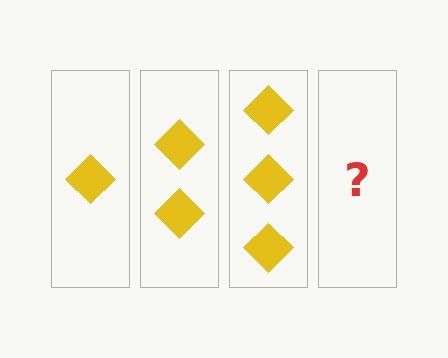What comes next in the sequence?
The next element should be 4 diamonds.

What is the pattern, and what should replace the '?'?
The pattern is that each step adds one more diamond. The '?' should be 4 diamonds.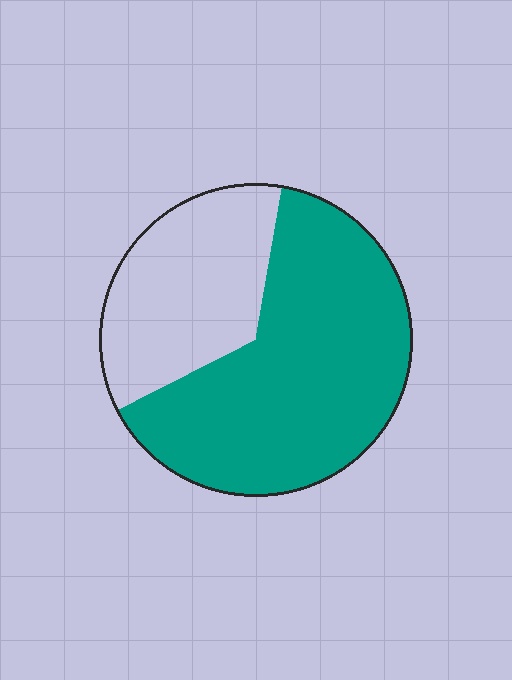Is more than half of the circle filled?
Yes.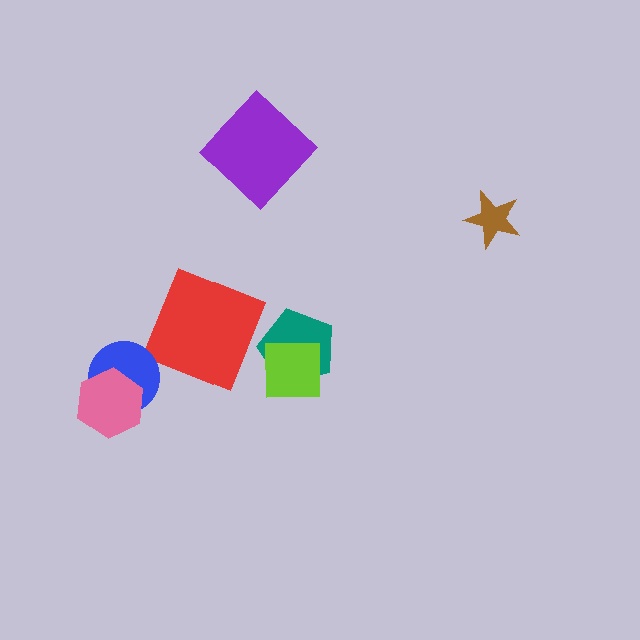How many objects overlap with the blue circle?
1 object overlaps with the blue circle.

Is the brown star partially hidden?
No, no other shape covers it.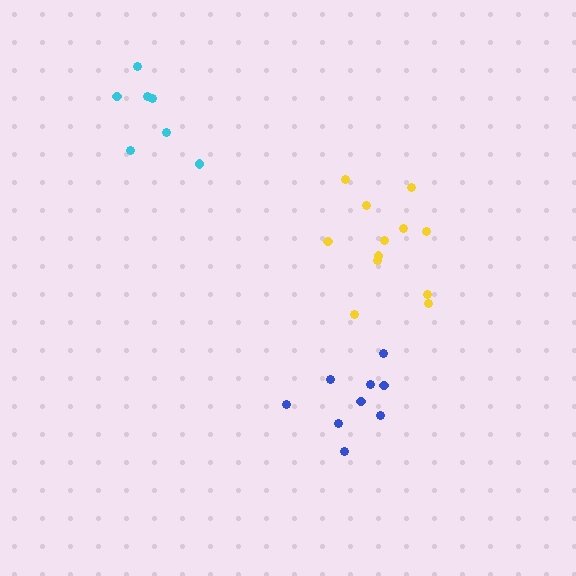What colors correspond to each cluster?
The clusters are colored: blue, cyan, yellow.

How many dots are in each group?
Group 1: 9 dots, Group 2: 7 dots, Group 3: 12 dots (28 total).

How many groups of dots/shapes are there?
There are 3 groups.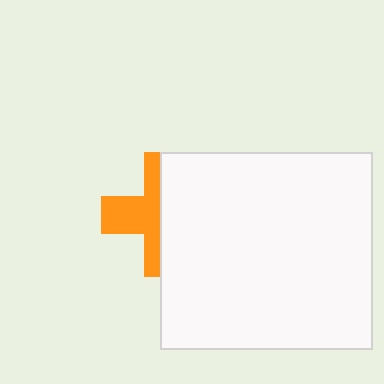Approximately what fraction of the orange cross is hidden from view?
Roughly 55% of the orange cross is hidden behind the white rectangle.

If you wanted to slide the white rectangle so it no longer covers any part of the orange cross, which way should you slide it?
Slide it right — that is the most direct way to separate the two shapes.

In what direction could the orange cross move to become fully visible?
The orange cross could move left. That would shift it out from behind the white rectangle entirely.